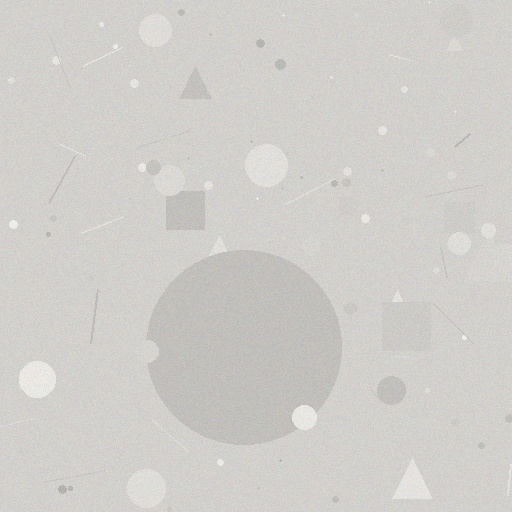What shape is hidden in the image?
A circle is hidden in the image.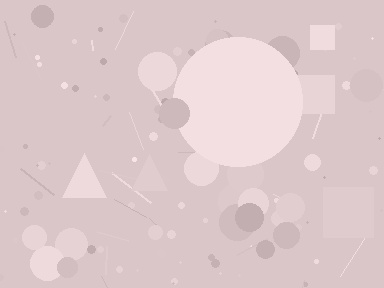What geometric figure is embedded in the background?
A circle is embedded in the background.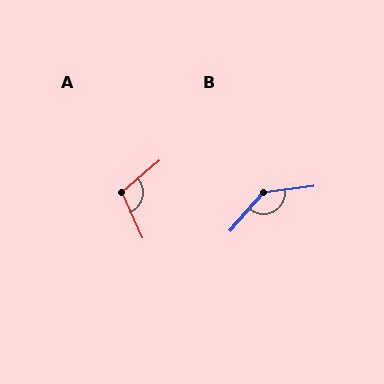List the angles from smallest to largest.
A (106°), B (139°).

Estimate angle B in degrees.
Approximately 139 degrees.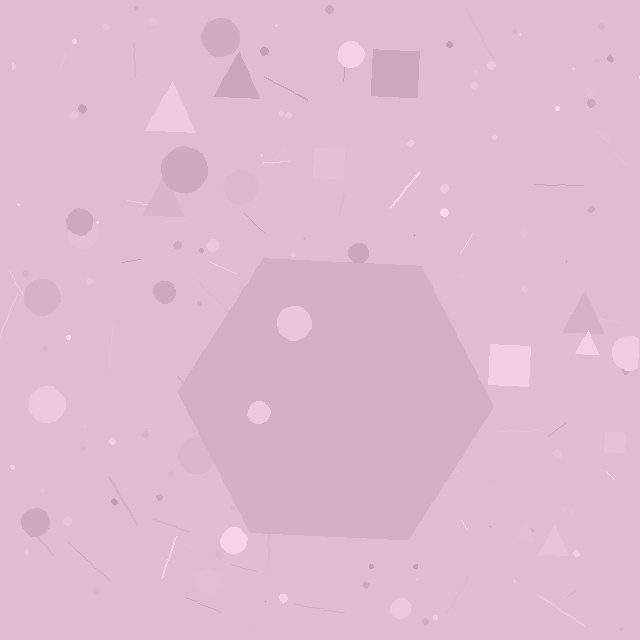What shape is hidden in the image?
A hexagon is hidden in the image.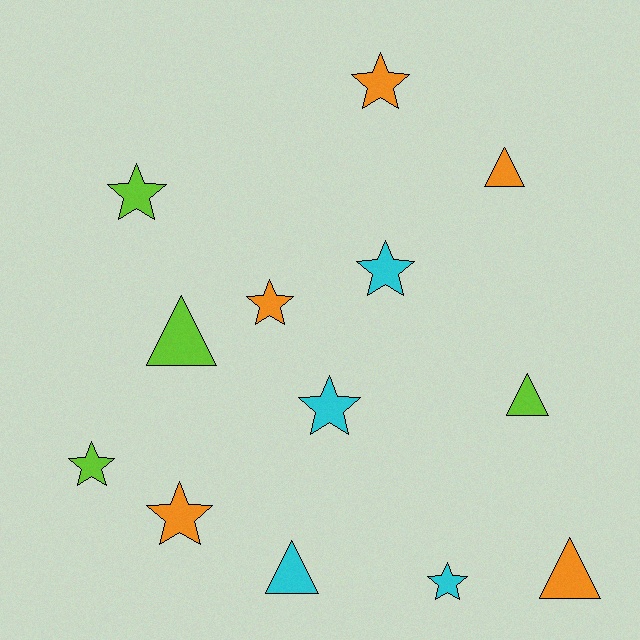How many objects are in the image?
There are 13 objects.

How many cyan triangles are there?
There is 1 cyan triangle.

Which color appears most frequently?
Orange, with 5 objects.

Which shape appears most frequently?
Star, with 8 objects.